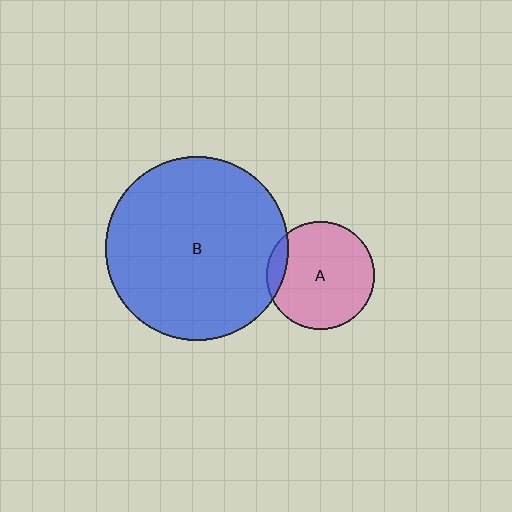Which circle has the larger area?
Circle B (blue).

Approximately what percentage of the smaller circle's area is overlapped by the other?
Approximately 10%.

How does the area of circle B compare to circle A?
Approximately 2.9 times.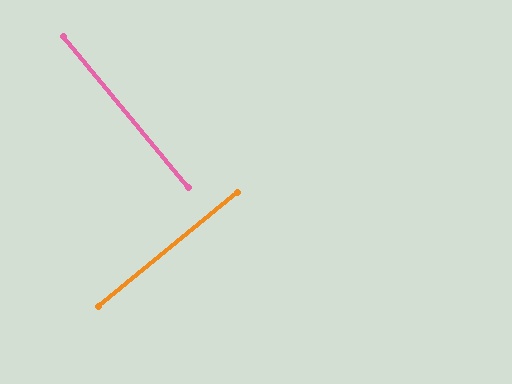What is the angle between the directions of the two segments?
Approximately 90 degrees.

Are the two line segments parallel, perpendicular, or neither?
Perpendicular — they meet at approximately 90°.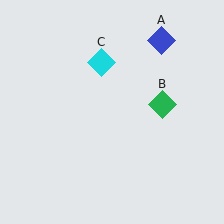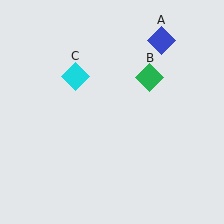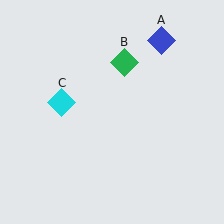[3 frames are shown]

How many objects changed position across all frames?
2 objects changed position: green diamond (object B), cyan diamond (object C).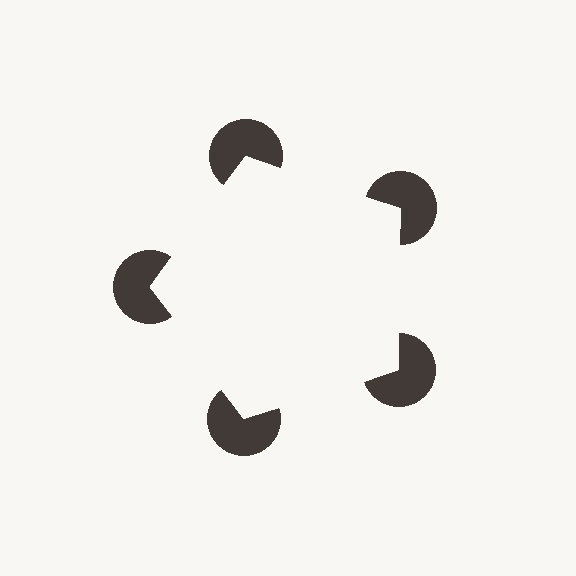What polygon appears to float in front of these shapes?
An illusory pentagon — its edges are inferred from the aligned wedge cuts in the pac-man discs, not physically drawn.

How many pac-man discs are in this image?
There are 5 — one at each vertex of the illusory pentagon.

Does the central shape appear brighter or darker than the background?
It typically appears slightly brighter than the background, even though no actual brightness change is drawn.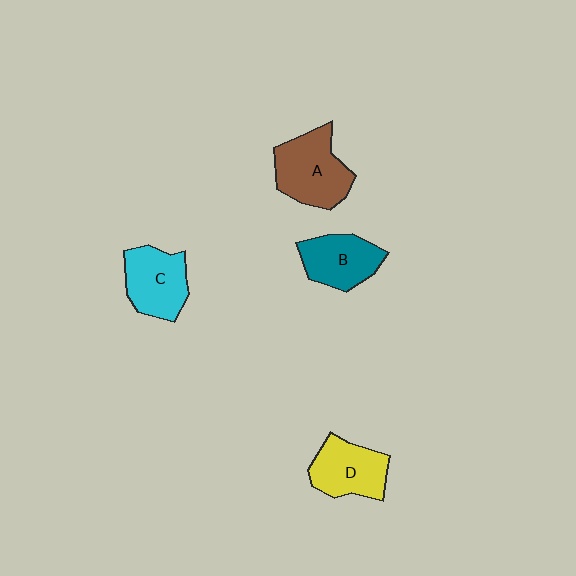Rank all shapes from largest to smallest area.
From largest to smallest: A (brown), C (cyan), D (yellow), B (teal).